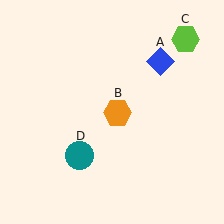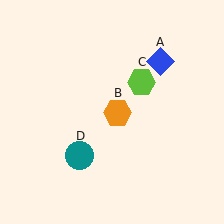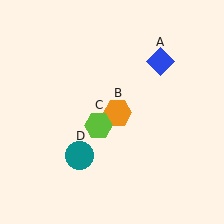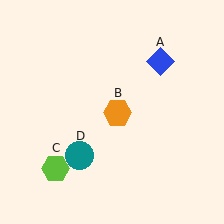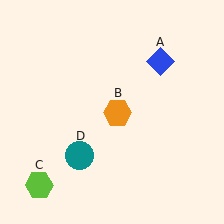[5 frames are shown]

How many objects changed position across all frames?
1 object changed position: lime hexagon (object C).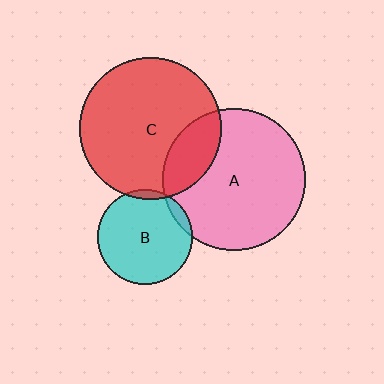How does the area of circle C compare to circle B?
Approximately 2.3 times.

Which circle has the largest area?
Circle A (pink).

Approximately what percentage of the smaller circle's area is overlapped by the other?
Approximately 5%.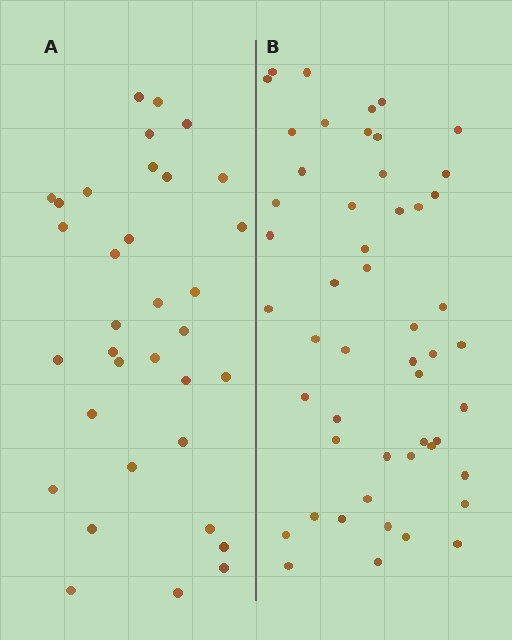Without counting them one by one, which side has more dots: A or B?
Region B (the right region) has more dots.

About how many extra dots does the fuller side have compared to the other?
Region B has approximately 15 more dots than region A.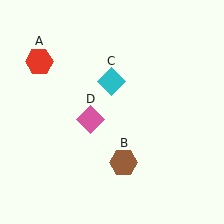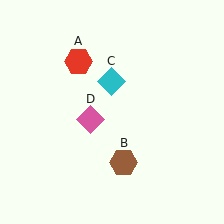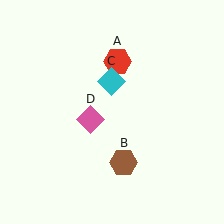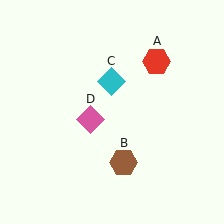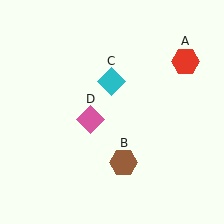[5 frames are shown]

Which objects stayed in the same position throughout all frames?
Brown hexagon (object B) and cyan diamond (object C) and pink diamond (object D) remained stationary.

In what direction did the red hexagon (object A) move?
The red hexagon (object A) moved right.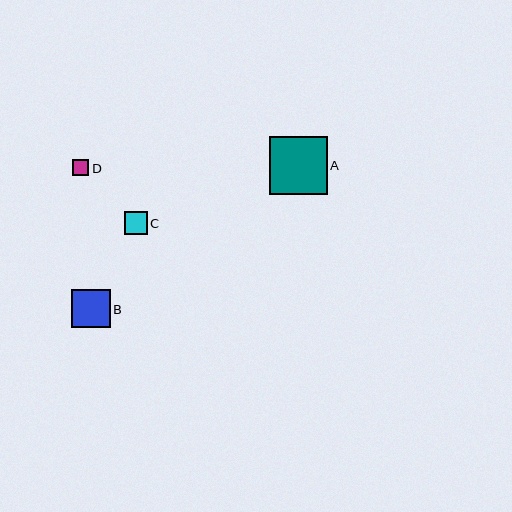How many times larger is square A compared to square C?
Square A is approximately 2.5 times the size of square C.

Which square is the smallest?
Square D is the smallest with a size of approximately 16 pixels.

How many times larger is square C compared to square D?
Square C is approximately 1.4 times the size of square D.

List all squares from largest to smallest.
From largest to smallest: A, B, C, D.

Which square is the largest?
Square A is the largest with a size of approximately 58 pixels.